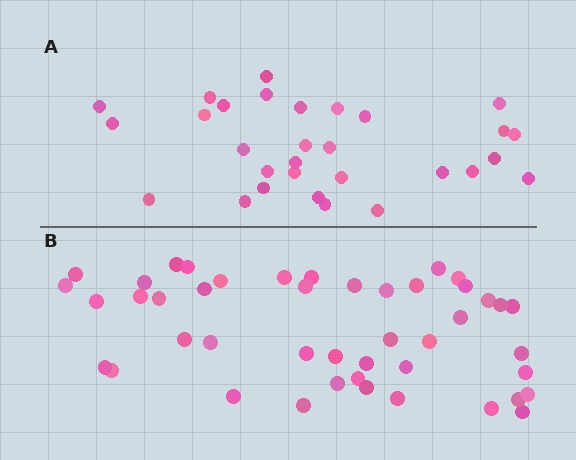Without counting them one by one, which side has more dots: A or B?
Region B (the bottom region) has more dots.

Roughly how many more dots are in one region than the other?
Region B has approximately 15 more dots than region A.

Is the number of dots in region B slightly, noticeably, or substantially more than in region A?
Region B has substantially more. The ratio is roughly 1.5 to 1.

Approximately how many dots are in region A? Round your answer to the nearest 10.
About 30 dots.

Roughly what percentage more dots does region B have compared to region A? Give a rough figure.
About 50% more.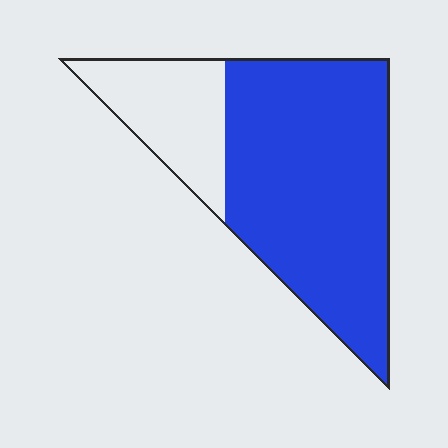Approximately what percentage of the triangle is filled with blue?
Approximately 75%.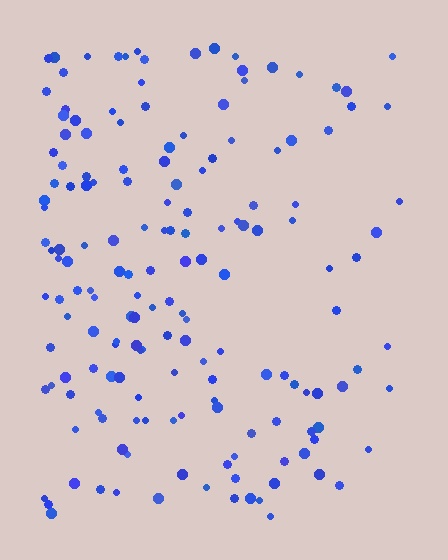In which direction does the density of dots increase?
From right to left, with the left side densest.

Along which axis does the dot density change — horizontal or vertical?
Horizontal.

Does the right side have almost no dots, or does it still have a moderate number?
Still a moderate number, just noticeably fewer than the left.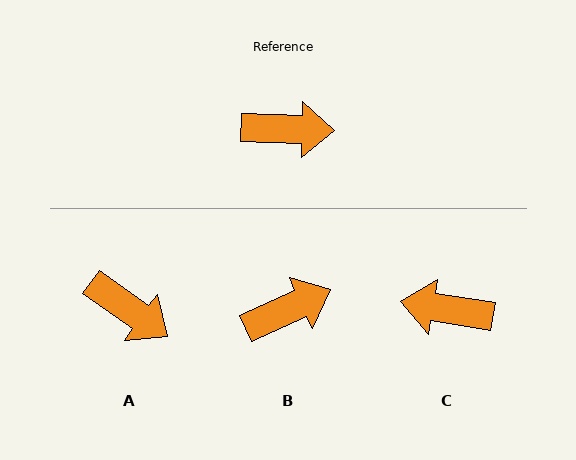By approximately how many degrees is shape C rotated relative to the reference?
Approximately 173 degrees counter-clockwise.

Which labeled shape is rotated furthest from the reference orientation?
C, about 173 degrees away.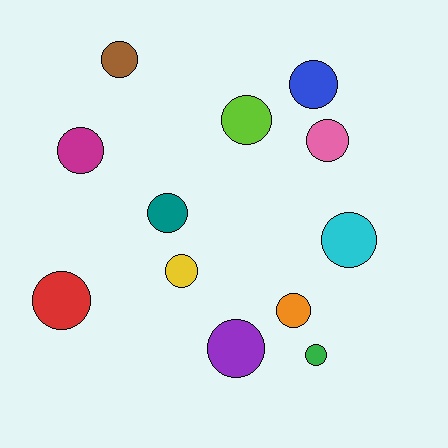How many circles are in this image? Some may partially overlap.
There are 12 circles.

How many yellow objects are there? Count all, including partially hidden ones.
There is 1 yellow object.